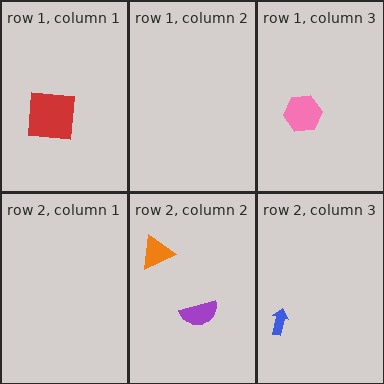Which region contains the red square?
The row 1, column 1 region.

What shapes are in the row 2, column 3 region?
The blue arrow.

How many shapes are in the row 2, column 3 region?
1.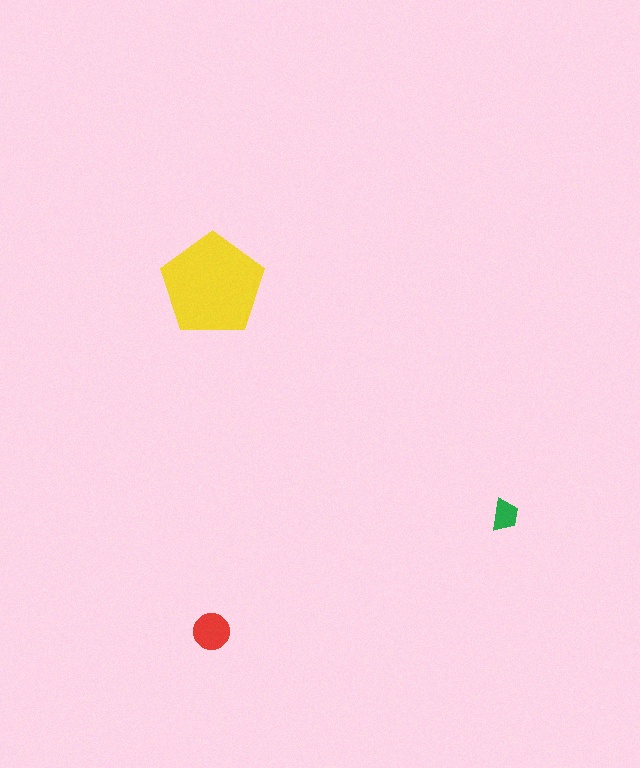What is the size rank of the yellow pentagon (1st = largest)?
1st.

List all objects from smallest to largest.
The green trapezoid, the red circle, the yellow pentagon.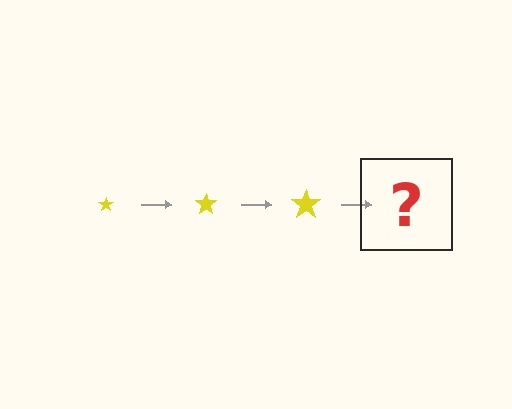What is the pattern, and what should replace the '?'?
The pattern is that the star gets progressively larger each step. The '?' should be a yellow star, larger than the previous one.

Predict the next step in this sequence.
The next step is a yellow star, larger than the previous one.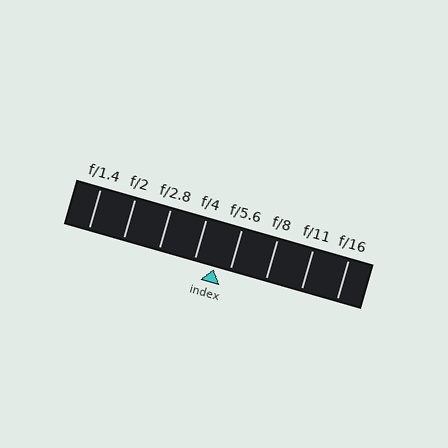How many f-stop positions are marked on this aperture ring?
There are 8 f-stop positions marked.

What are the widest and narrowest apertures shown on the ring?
The widest aperture shown is f/1.4 and the narrowest is f/16.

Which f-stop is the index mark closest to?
The index mark is closest to f/5.6.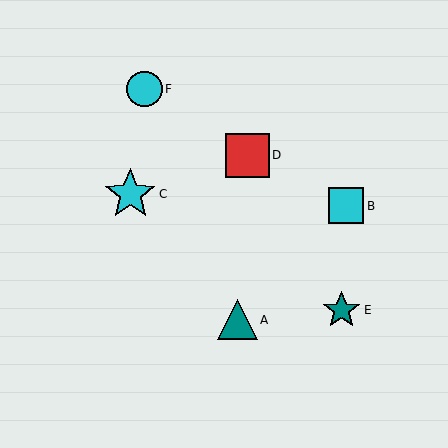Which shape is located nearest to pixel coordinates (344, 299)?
The teal star (labeled E) at (342, 310) is nearest to that location.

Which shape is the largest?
The cyan star (labeled C) is the largest.